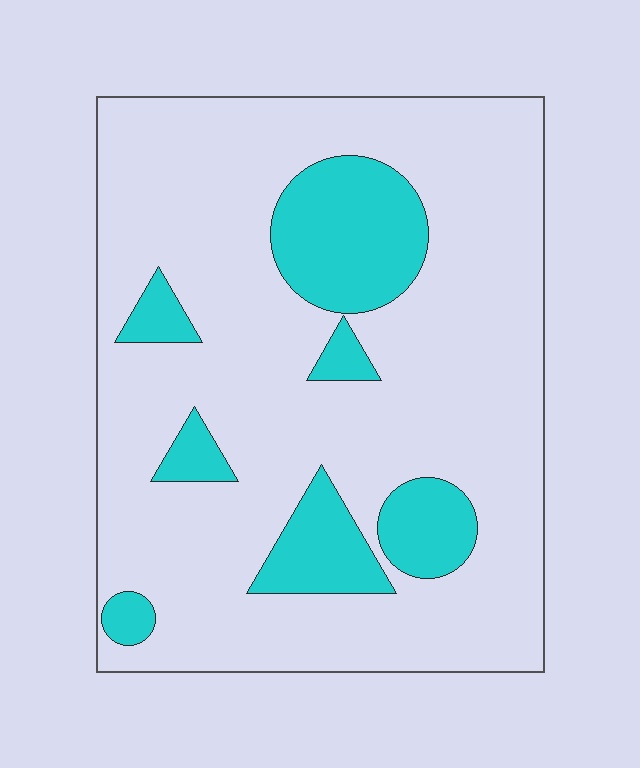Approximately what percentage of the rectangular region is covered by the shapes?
Approximately 20%.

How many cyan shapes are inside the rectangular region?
7.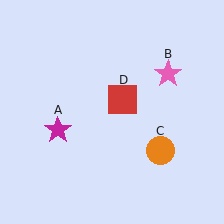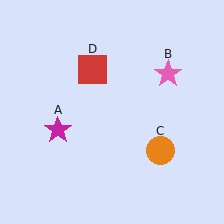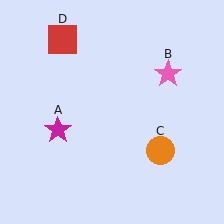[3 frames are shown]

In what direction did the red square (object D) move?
The red square (object D) moved up and to the left.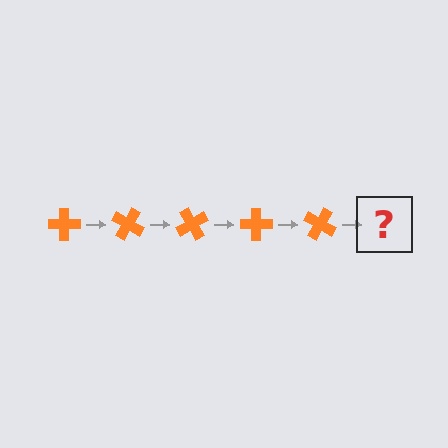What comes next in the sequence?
The next element should be an orange cross rotated 150 degrees.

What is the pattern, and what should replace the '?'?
The pattern is that the cross rotates 30 degrees each step. The '?' should be an orange cross rotated 150 degrees.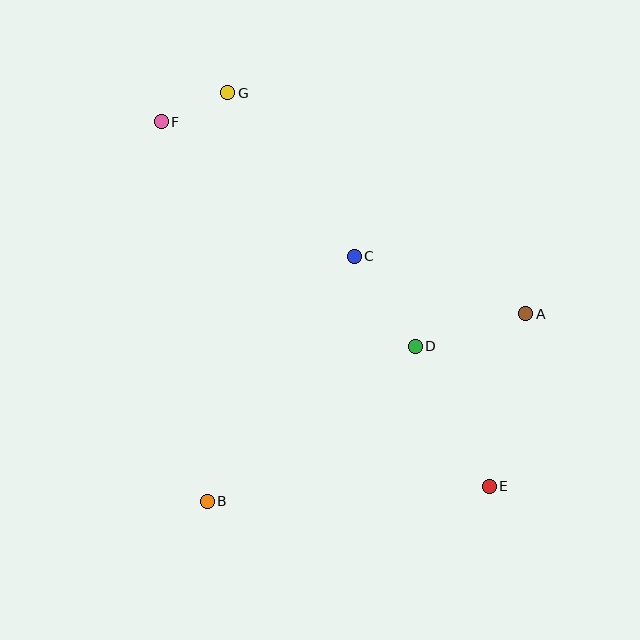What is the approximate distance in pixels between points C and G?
The distance between C and G is approximately 207 pixels.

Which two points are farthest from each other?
Points E and F are farthest from each other.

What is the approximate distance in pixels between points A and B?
The distance between A and B is approximately 369 pixels.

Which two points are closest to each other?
Points F and G are closest to each other.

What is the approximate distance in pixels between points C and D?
The distance between C and D is approximately 109 pixels.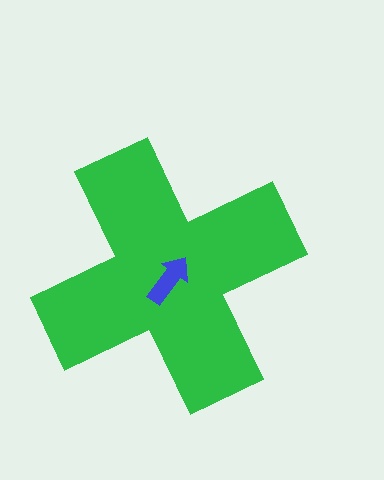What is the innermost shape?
The blue arrow.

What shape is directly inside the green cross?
The blue arrow.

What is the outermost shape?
The green cross.